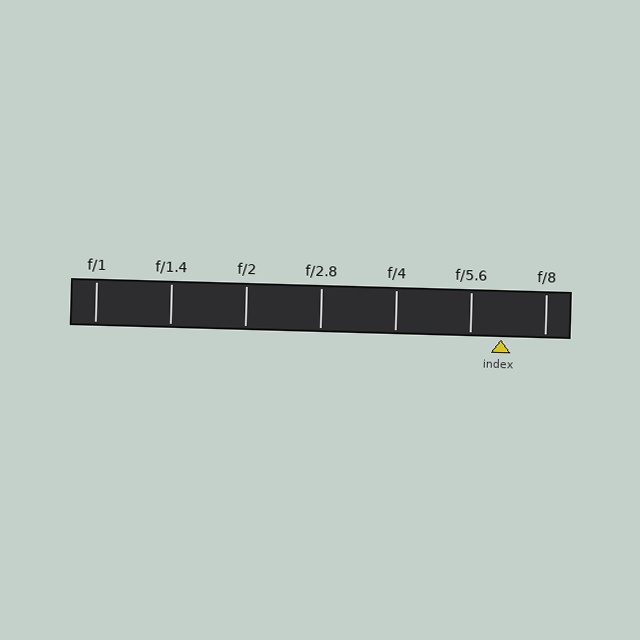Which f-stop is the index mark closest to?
The index mark is closest to f/5.6.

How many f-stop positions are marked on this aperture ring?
There are 7 f-stop positions marked.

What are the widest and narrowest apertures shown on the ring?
The widest aperture shown is f/1 and the narrowest is f/8.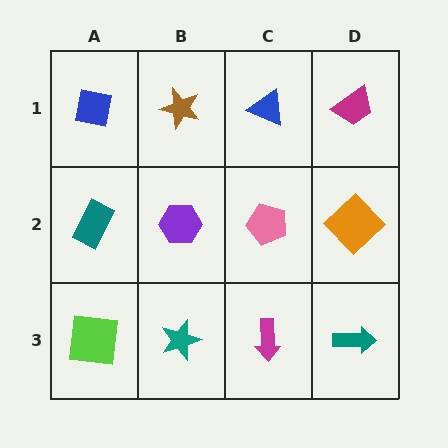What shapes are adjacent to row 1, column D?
An orange diamond (row 2, column D), a blue triangle (row 1, column C).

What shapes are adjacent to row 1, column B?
A purple hexagon (row 2, column B), a blue square (row 1, column A), a blue triangle (row 1, column C).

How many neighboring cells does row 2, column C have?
4.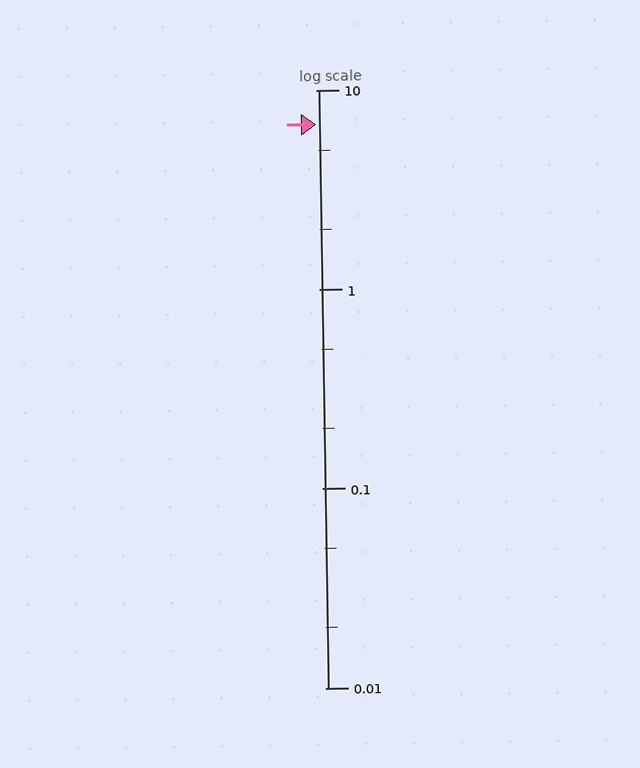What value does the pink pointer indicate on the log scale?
The pointer indicates approximately 6.7.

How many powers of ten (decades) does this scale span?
The scale spans 3 decades, from 0.01 to 10.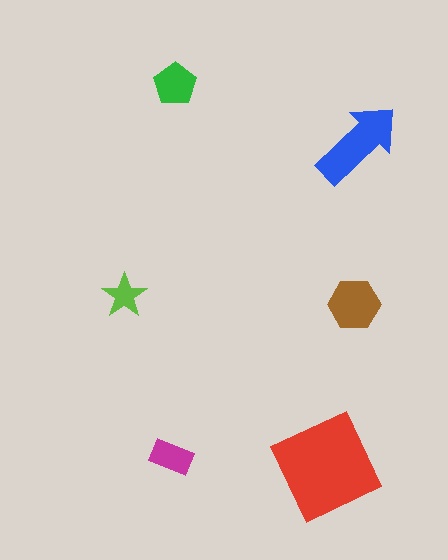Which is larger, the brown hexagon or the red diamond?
The red diamond.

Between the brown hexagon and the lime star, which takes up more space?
The brown hexagon.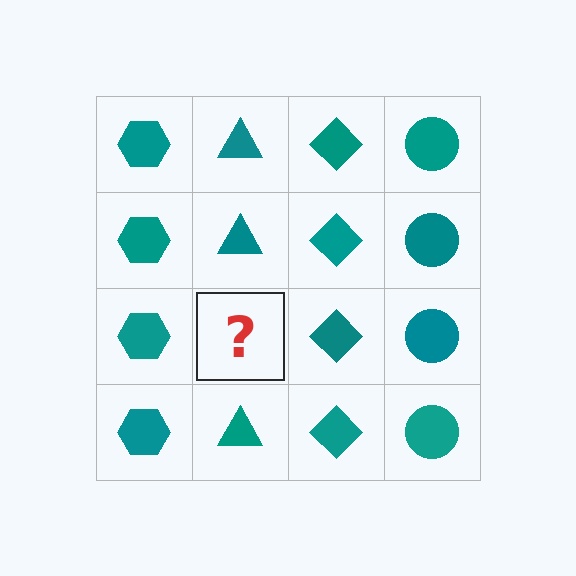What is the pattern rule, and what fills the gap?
The rule is that each column has a consistent shape. The gap should be filled with a teal triangle.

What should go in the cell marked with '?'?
The missing cell should contain a teal triangle.